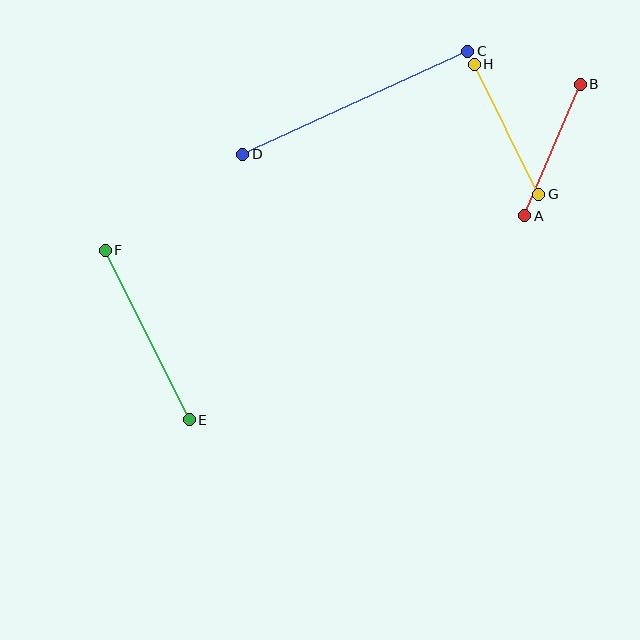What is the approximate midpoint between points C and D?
The midpoint is at approximately (355, 103) pixels.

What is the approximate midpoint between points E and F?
The midpoint is at approximately (147, 335) pixels.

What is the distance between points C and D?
The distance is approximately 247 pixels.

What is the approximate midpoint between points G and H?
The midpoint is at approximately (507, 129) pixels.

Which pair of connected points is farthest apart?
Points C and D are farthest apart.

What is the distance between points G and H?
The distance is approximately 145 pixels.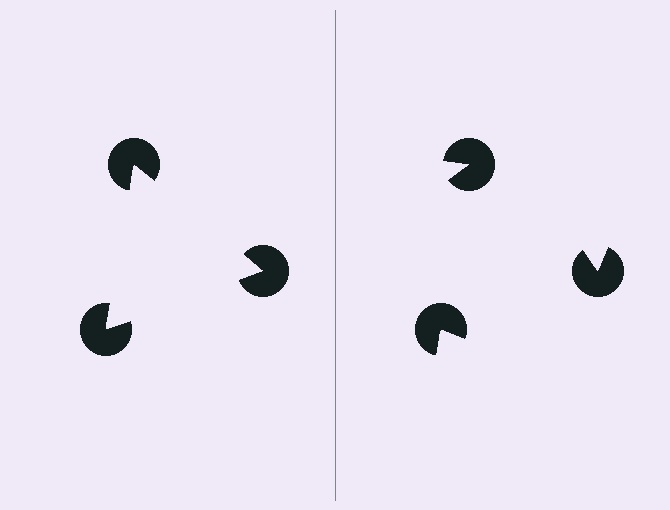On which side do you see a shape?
An illusory triangle appears on the left side. On the right side the wedge cuts are rotated, so no coherent shape forms.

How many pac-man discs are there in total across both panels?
6 — 3 on each side.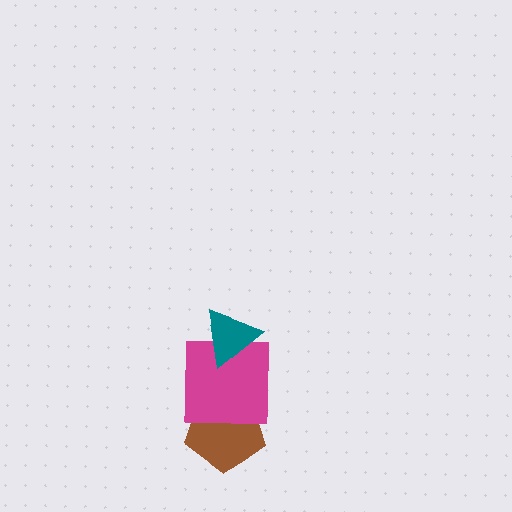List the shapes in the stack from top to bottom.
From top to bottom: the teal triangle, the magenta square, the brown pentagon.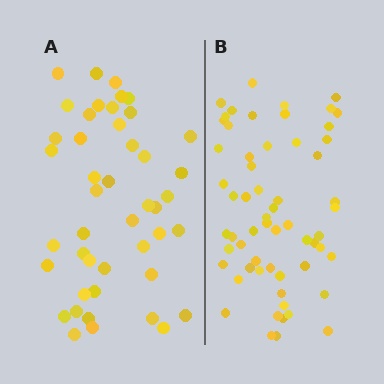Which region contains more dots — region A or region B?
Region B (the right region) has more dots.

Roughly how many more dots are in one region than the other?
Region B has approximately 15 more dots than region A.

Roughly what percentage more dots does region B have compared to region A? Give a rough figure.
About 35% more.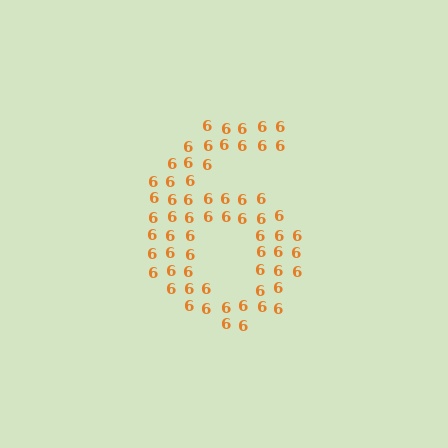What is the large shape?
The large shape is the digit 6.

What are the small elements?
The small elements are digit 6's.